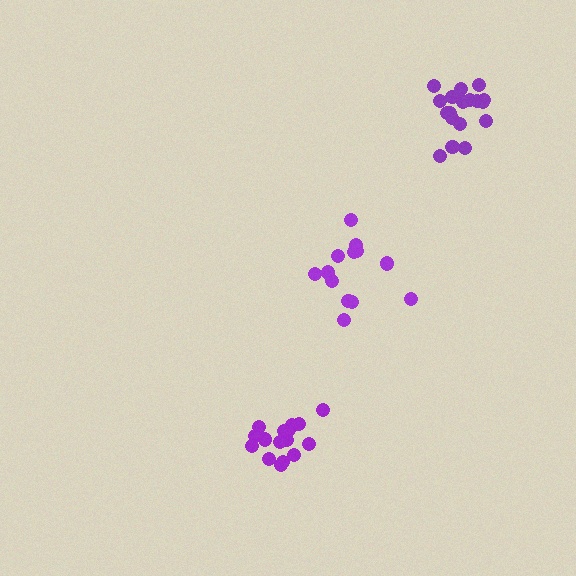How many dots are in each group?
Group 1: 13 dots, Group 2: 16 dots, Group 3: 18 dots (47 total).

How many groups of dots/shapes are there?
There are 3 groups.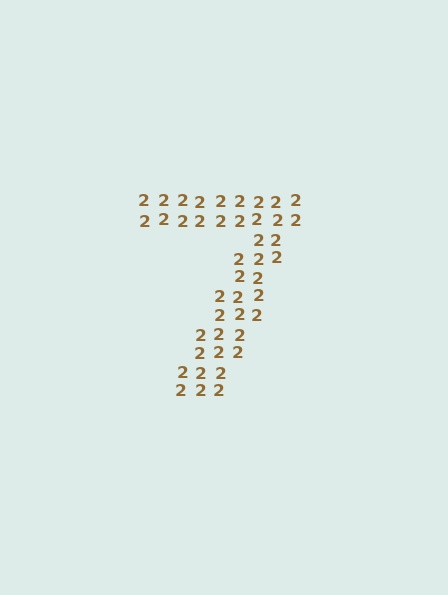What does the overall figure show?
The overall figure shows the digit 7.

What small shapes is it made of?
It is made of small digit 2's.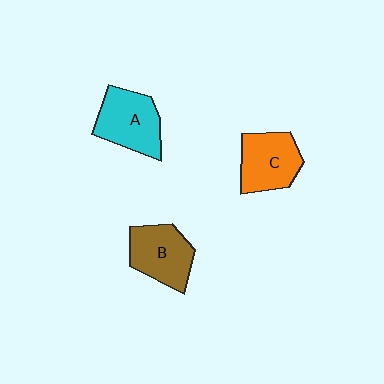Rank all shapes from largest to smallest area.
From largest to smallest: A (cyan), B (brown), C (orange).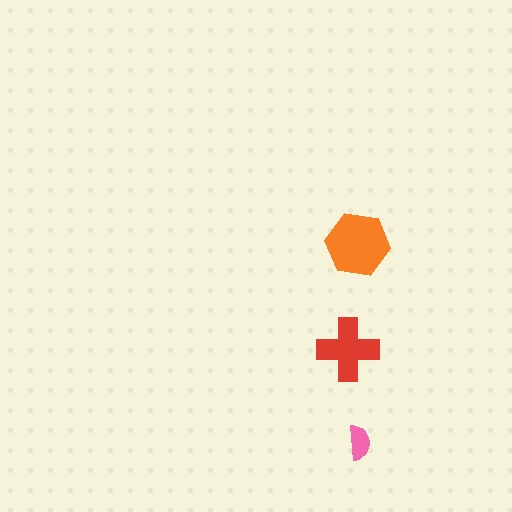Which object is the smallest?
The pink semicircle.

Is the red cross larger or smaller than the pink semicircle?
Larger.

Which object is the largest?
The orange hexagon.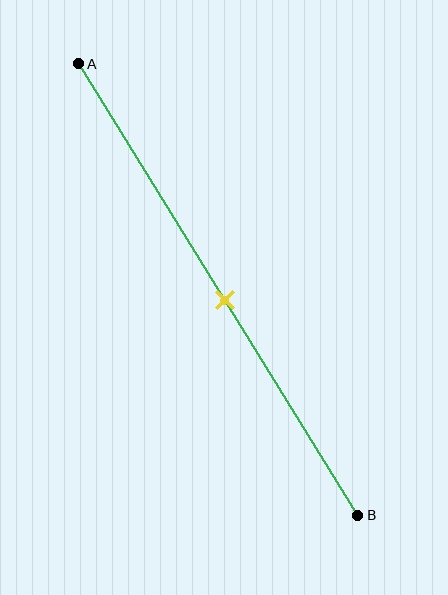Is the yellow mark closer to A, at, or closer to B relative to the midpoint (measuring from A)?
The yellow mark is approximately at the midpoint of segment AB.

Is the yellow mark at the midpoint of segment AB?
Yes, the mark is approximately at the midpoint.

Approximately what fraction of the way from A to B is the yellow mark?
The yellow mark is approximately 50% of the way from A to B.